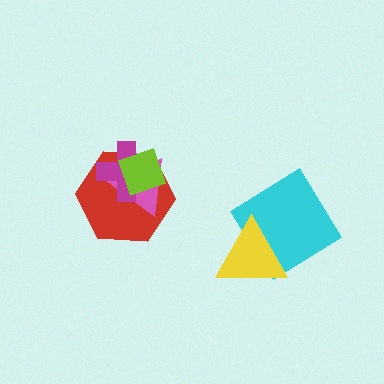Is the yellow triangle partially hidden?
No, no other shape covers it.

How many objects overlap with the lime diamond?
3 objects overlap with the lime diamond.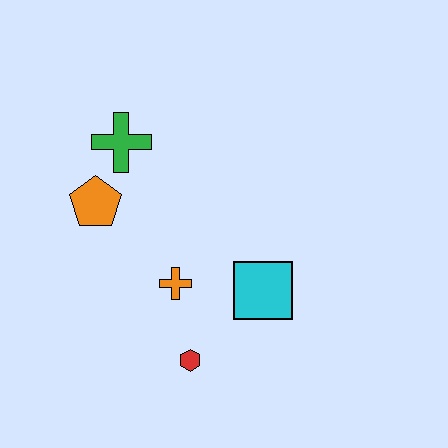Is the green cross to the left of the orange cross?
Yes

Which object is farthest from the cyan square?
The green cross is farthest from the cyan square.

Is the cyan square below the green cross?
Yes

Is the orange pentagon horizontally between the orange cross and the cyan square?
No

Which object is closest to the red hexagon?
The orange cross is closest to the red hexagon.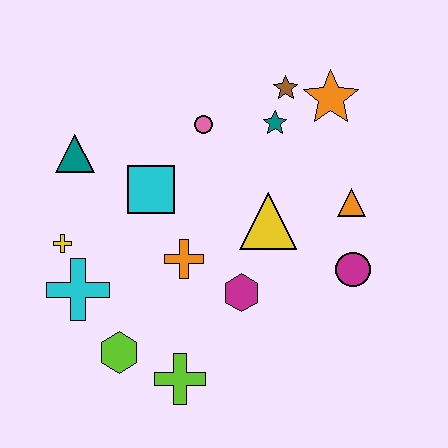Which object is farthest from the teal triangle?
The magenta circle is farthest from the teal triangle.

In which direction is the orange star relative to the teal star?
The orange star is to the right of the teal star.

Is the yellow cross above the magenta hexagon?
Yes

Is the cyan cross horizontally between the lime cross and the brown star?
No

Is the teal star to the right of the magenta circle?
No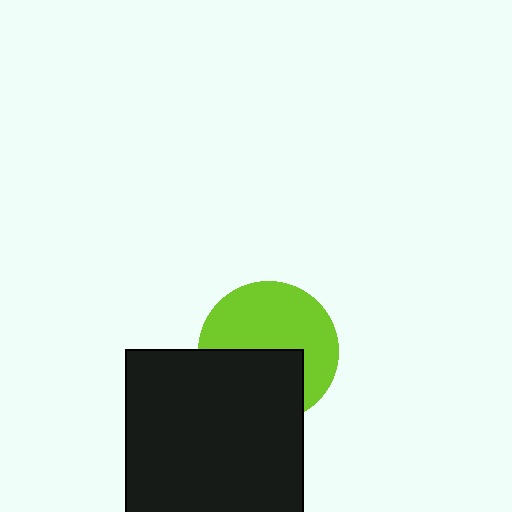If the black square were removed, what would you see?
You would see the complete lime circle.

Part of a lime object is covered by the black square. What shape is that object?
It is a circle.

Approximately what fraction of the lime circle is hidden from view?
Roughly 41% of the lime circle is hidden behind the black square.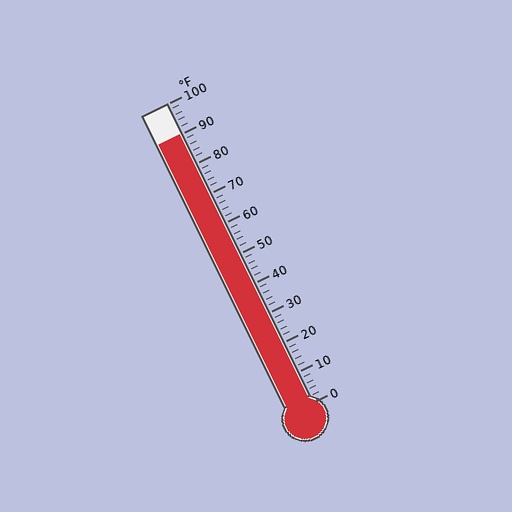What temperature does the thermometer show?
The thermometer shows approximately 90°F.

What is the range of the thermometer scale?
The thermometer scale ranges from 0°F to 100°F.